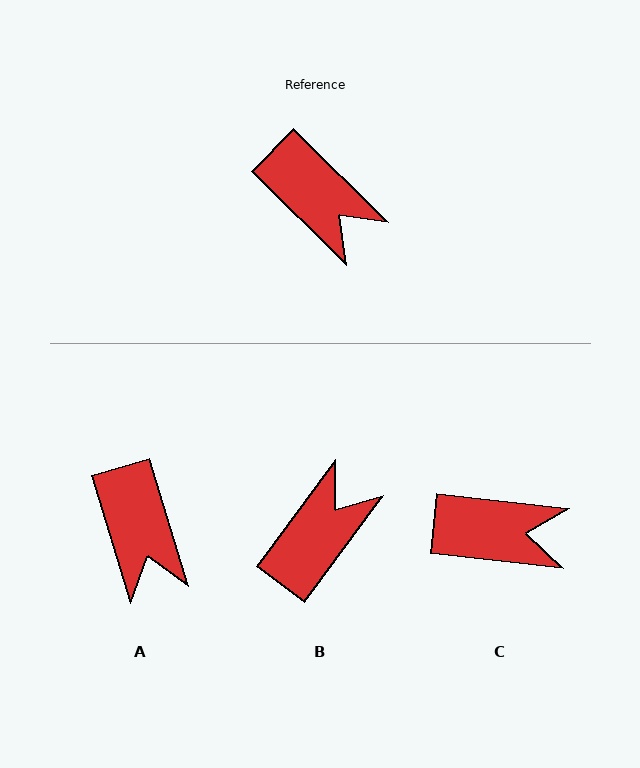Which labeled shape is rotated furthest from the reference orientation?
B, about 98 degrees away.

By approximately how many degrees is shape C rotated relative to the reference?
Approximately 38 degrees counter-clockwise.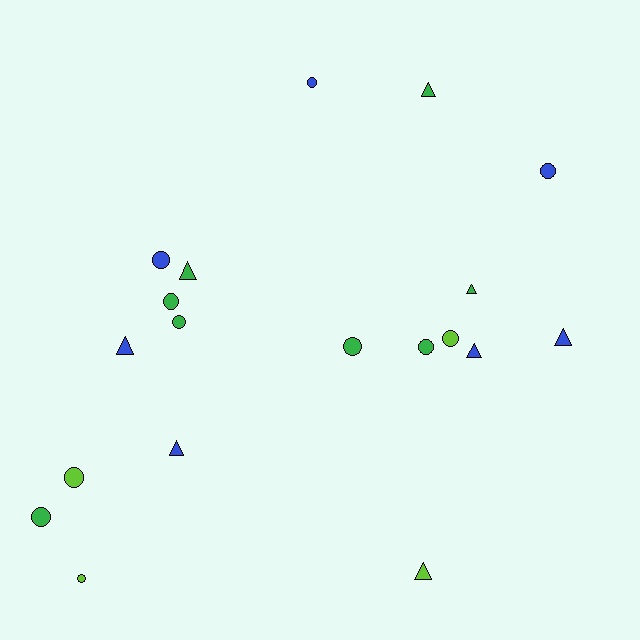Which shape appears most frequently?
Circle, with 11 objects.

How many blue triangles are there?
There are 4 blue triangles.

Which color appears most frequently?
Green, with 8 objects.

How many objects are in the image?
There are 19 objects.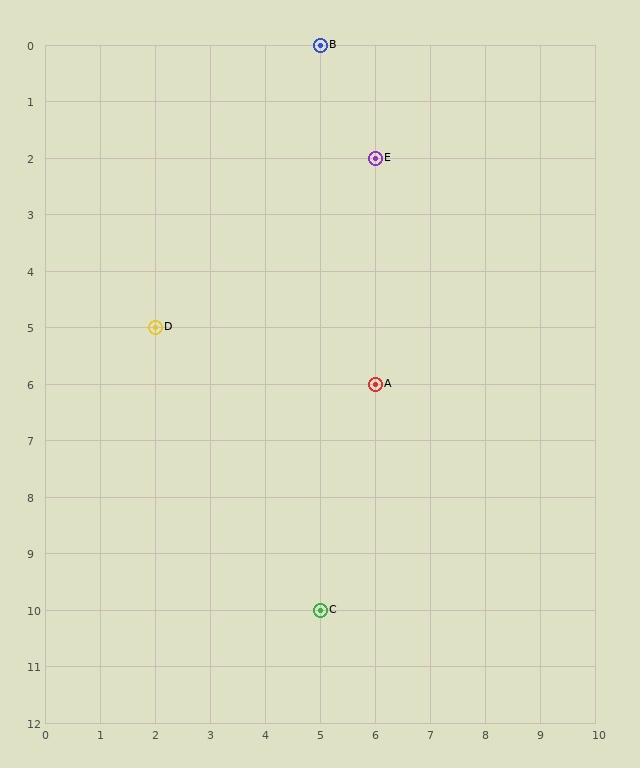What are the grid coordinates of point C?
Point C is at grid coordinates (5, 10).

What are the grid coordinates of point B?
Point B is at grid coordinates (5, 0).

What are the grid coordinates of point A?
Point A is at grid coordinates (6, 6).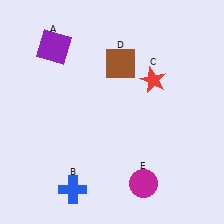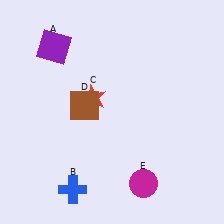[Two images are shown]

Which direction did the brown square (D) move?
The brown square (D) moved down.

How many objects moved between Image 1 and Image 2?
2 objects moved between the two images.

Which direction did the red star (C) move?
The red star (C) moved left.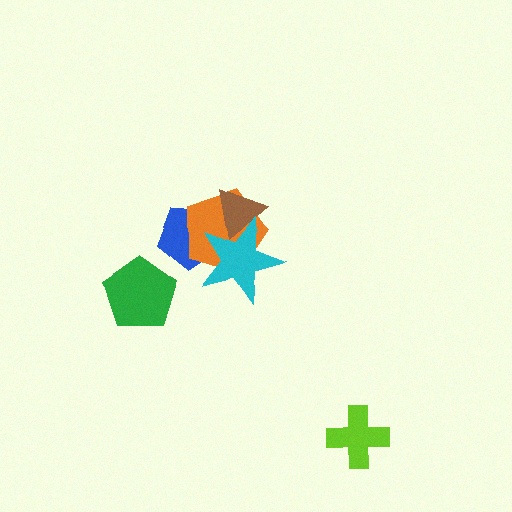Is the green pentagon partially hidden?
No, no other shape covers it.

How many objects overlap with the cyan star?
3 objects overlap with the cyan star.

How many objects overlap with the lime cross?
0 objects overlap with the lime cross.